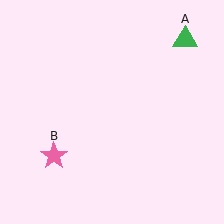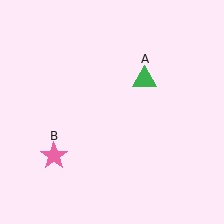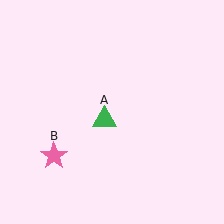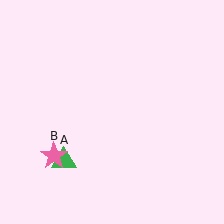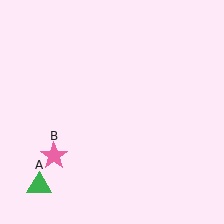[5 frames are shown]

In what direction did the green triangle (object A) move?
The green triangle (object A) moved down and to the left.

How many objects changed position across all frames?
1 object changed position: green triangle (object A).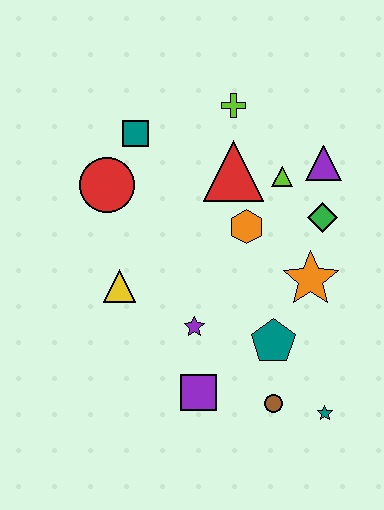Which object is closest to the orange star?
The green diamond is closest to the orange star.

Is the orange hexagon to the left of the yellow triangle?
No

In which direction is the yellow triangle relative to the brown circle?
The yellow triangle is to the left of the brown circle.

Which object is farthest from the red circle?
The teal star is farthest from the red circle.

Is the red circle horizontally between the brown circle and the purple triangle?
No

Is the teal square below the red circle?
No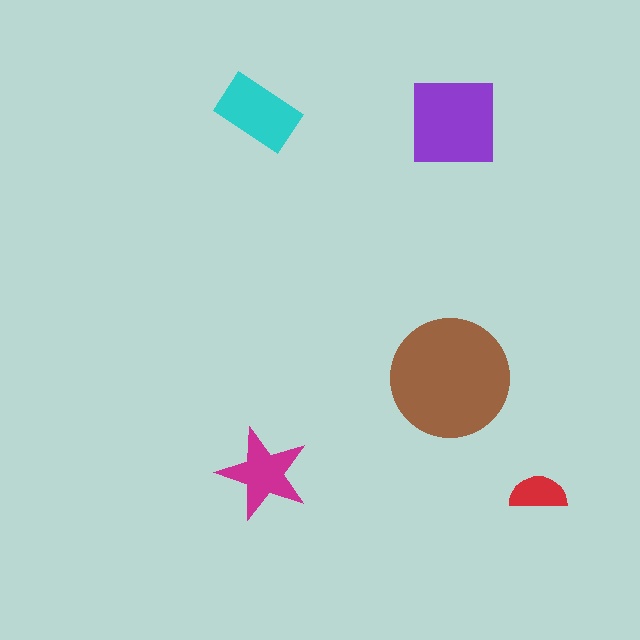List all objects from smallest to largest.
The red semicircle, the magenta star, the cyan rectangle, the purple square, the brown circle.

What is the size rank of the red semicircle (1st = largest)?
5th.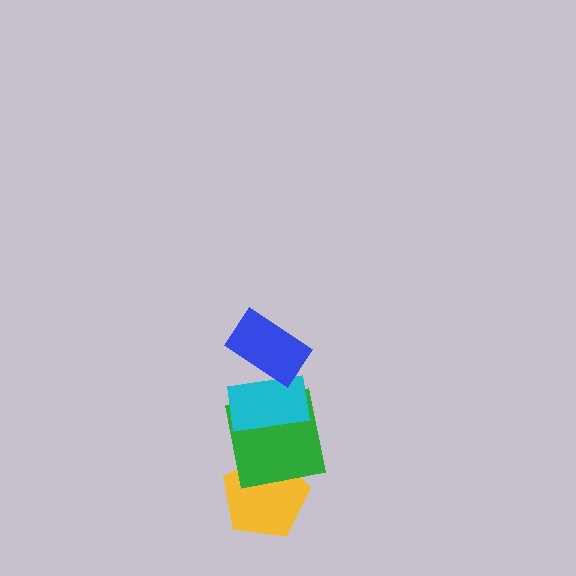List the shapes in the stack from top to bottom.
From top to bottom: the blue rectangle, the cyan rectangle, the green square, the yellow pentagon.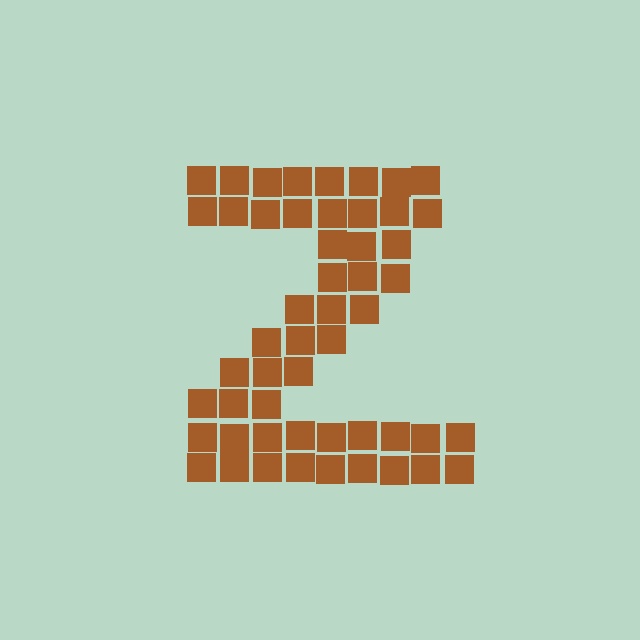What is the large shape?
The large shape is the letter Z.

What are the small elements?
The small elements are squares.